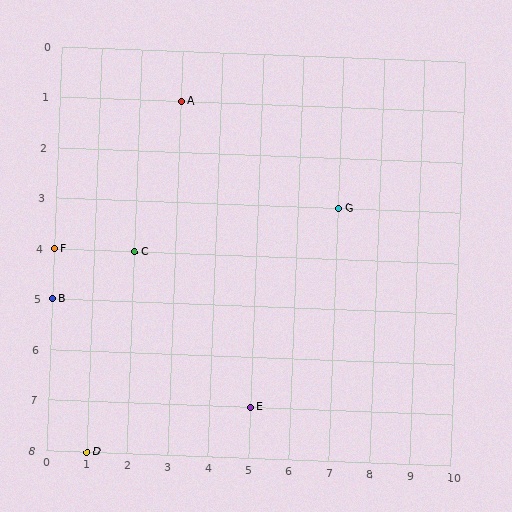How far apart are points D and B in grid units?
Points D and B are 1 column and 3 rows apart (about 3.2 grid units diagonally).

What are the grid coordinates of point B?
Point B is at grid coordinates (0, 5).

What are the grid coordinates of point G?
Point G is at grid coordinates (7, 3).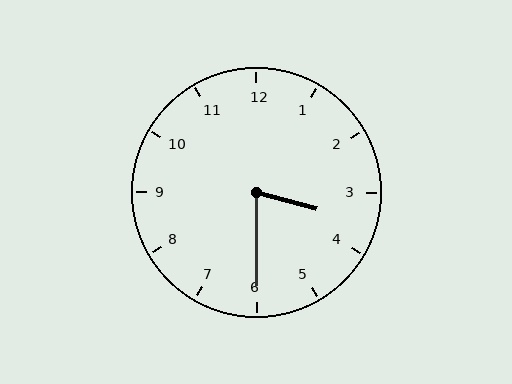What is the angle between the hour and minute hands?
Approximately 75 degrees.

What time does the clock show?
3:30.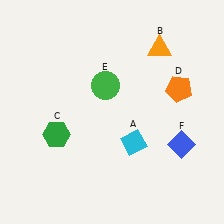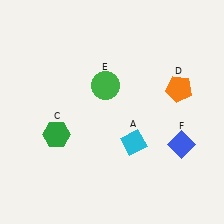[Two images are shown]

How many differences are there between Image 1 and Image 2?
There is 1 difference between the two images.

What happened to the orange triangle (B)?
The orange triangle (B) was removed in Image 2. It was in the top-right area of Image 1.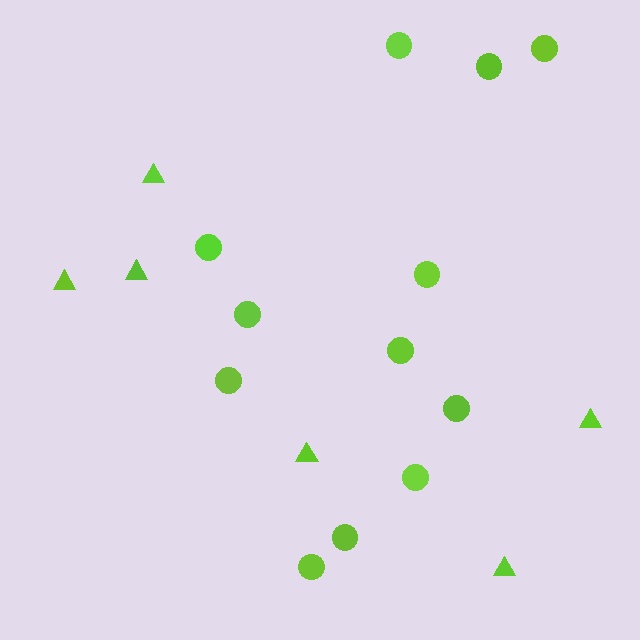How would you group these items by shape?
There are 2 groups: one group of triangles (6) and one group of circles (12).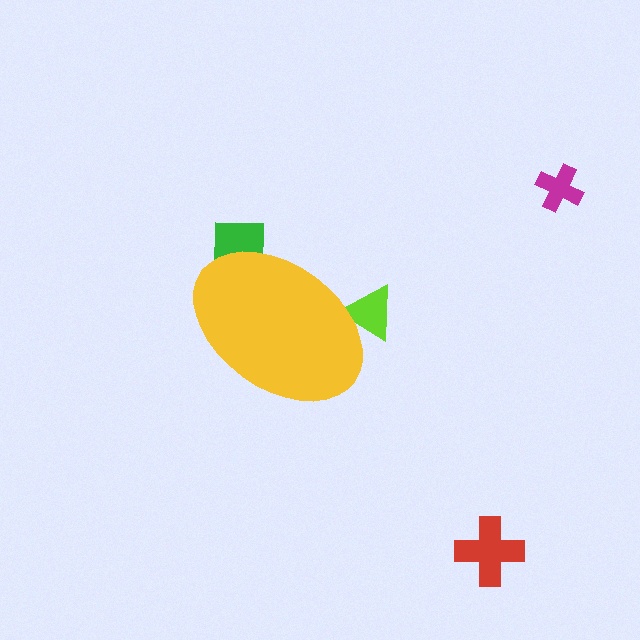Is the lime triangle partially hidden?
Yes, the lime triangle is partially hidden behind the yellow ellipse.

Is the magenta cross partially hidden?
No, the magenta cross is fully visible.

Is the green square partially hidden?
Yes, the green square is partially hidden behind the yellow ellipse.